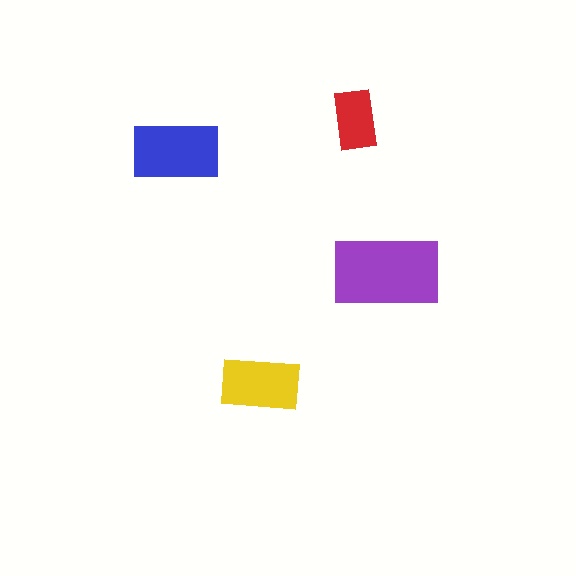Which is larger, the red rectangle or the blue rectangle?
The blue one.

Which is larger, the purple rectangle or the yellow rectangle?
The purple one.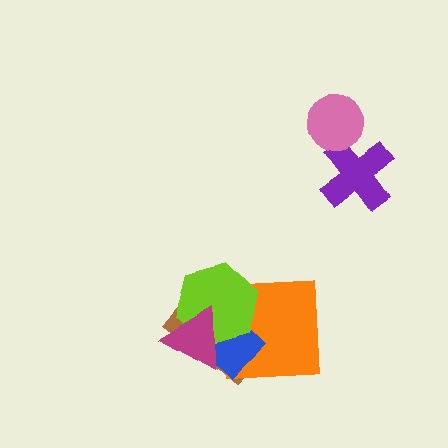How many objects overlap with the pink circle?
1 object overlaps with the pink circle.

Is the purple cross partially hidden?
Yes, it is partially covered by another shape.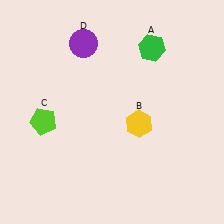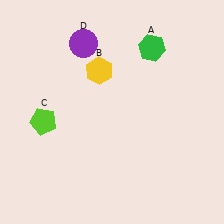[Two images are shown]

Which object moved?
The yellow hexagon (B) moved up.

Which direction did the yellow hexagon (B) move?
The yellow hexagon (B) moved up.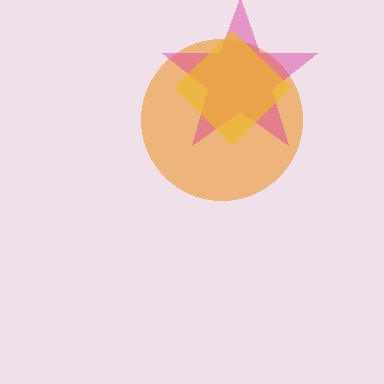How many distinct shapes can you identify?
There are 3 distinct shapes: an orange circle, a magenta star, a yellow diamond.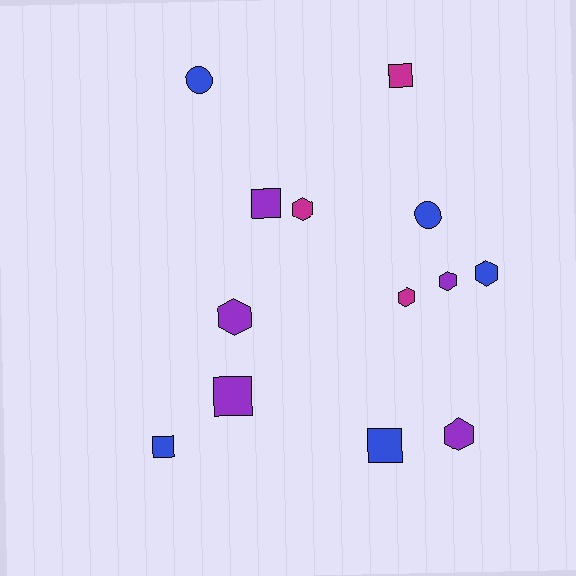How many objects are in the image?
There are 13 objects.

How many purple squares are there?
There are 2 purple squares.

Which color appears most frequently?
Purple, with 5 objects.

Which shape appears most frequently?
Hexagon, with 6 objects.